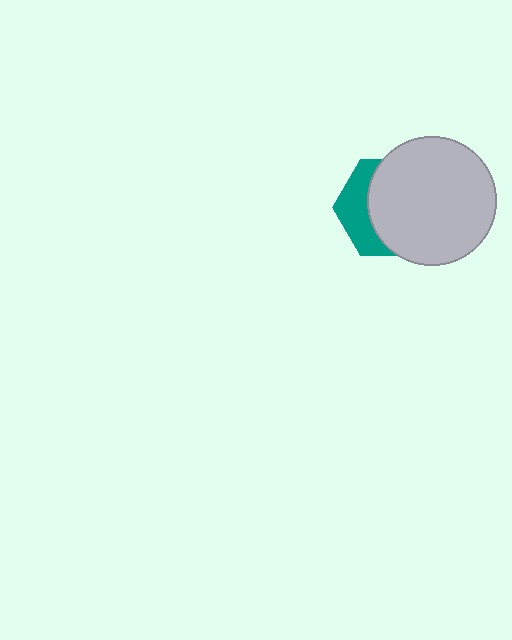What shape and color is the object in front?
The object in front is a light gray circle.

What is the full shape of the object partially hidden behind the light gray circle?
The partially hidden object is a teal hexagon.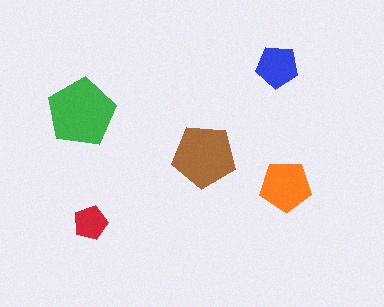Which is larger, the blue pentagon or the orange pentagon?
The orange one.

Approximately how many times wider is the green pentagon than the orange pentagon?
About 1.5 times wider.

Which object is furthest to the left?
The green pentagon is leftmost.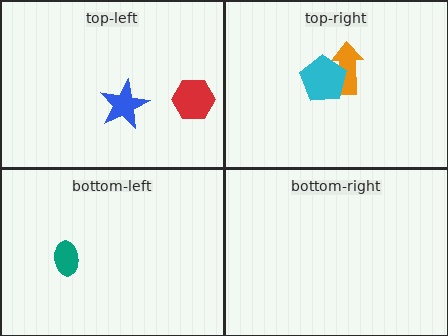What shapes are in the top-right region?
The orange arrow, the cyan pentagon.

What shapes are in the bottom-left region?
The teal ellipse.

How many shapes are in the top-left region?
2.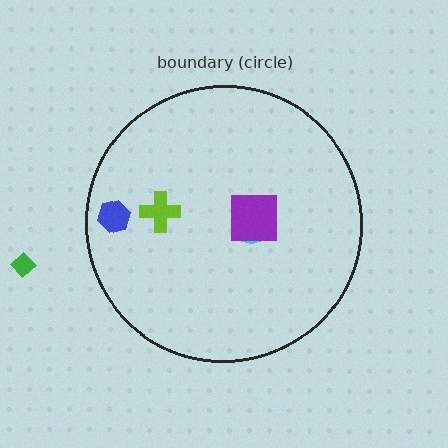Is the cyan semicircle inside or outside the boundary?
Inside.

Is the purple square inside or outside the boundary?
Inside.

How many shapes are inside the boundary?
4 inside, 1 outside.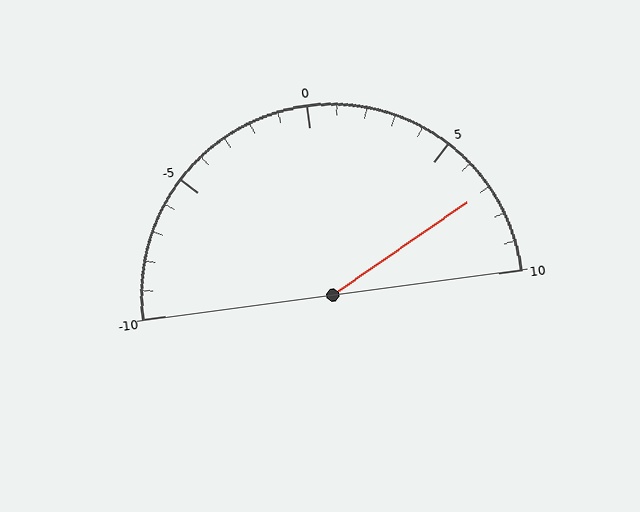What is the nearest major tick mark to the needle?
The nearest major tick mark is 5.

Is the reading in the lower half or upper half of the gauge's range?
The reading is in the upper half of the range (-10 to 10).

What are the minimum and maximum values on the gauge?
The gauge ranges from -10 to 10.